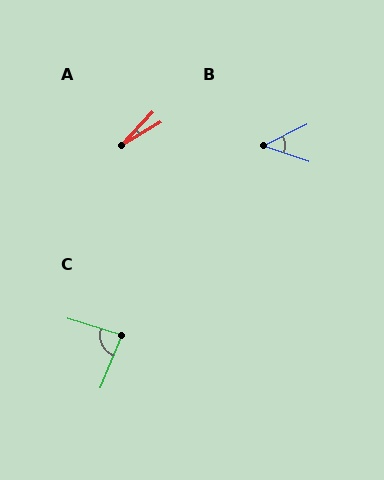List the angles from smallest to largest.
A (16°), B (45°), C (85°).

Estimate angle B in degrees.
Approximately 45 degrees.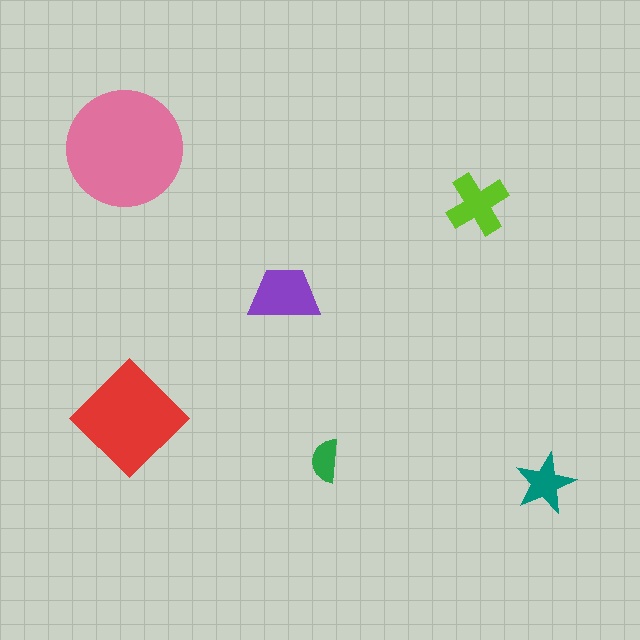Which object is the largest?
The pink circle.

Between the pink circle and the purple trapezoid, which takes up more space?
The pink circle.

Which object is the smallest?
The green semicircle.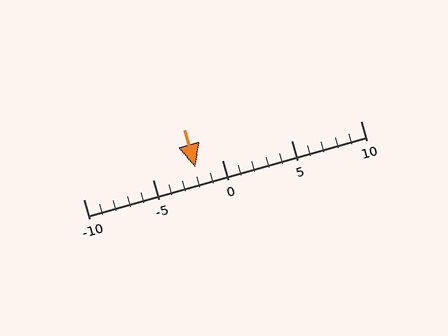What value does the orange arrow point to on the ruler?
The orange arrow points to approximately -2.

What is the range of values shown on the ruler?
The ruler shows values from -10 to 10.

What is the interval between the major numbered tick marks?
The major tick marks are spaced 5 units apart.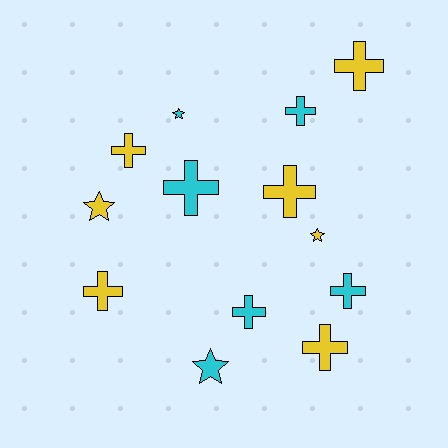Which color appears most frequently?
Yellow, with 7 objects.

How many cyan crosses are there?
There are 4 cyan crosses.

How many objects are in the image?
There are 13 objects.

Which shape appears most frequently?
Cross, with 9 objects.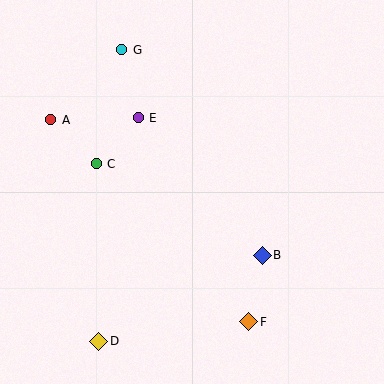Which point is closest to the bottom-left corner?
Point D is closest to the bottom-left corner.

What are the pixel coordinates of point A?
Point A is at (51, 120).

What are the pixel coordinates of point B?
Point B is at (262, 255).